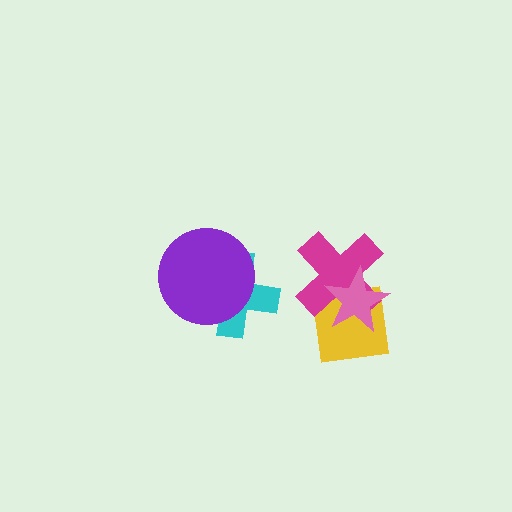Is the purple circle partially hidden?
No, no other shape covers it.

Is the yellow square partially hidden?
Yes, it is partially covered by another shape.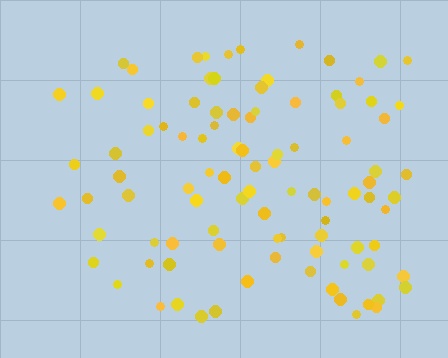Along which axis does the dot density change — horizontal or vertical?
Horizontal.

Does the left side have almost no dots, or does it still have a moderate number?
Still a moderate number, just noticeably fewer than the right.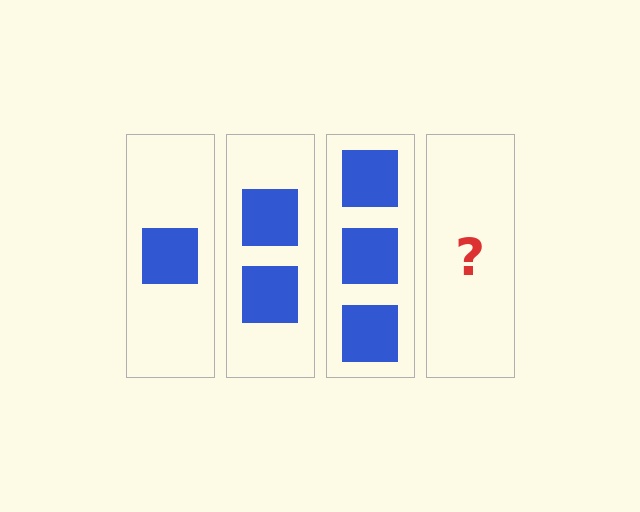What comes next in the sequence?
The next element should be 4 squares.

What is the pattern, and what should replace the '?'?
The pattern is that each step adds one more square. The '?' should be 4 squares.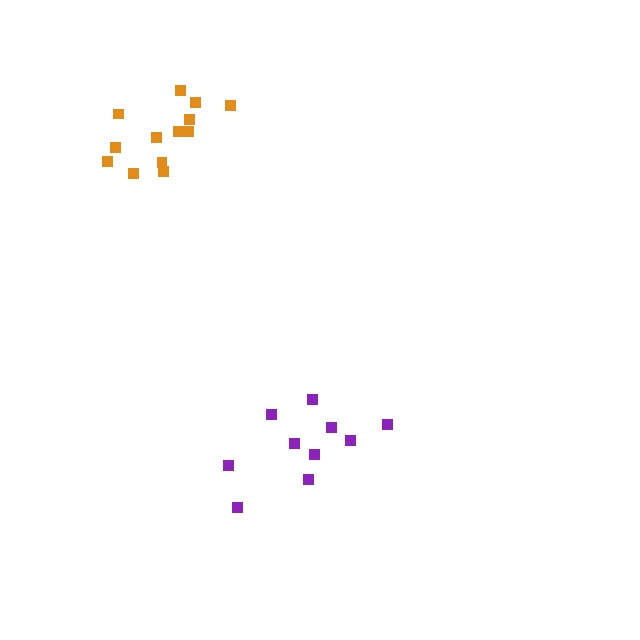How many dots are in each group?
Group 1: 13 dots, Group 2: 10 dots (23 total).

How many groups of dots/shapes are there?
There are 2 groups.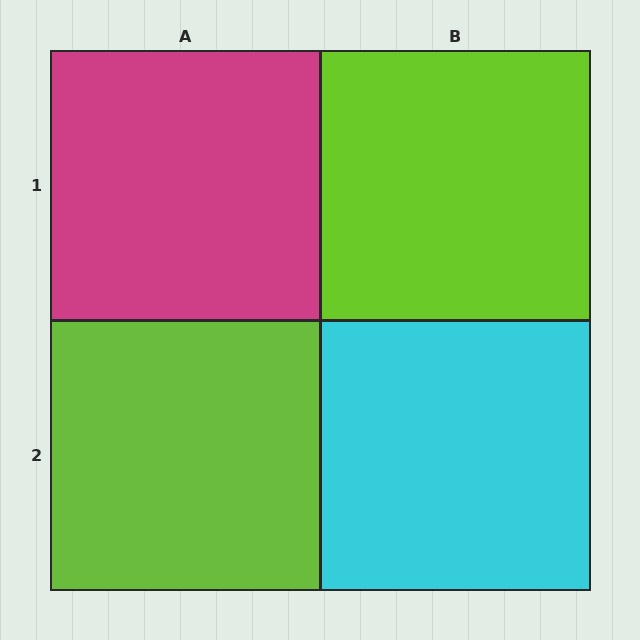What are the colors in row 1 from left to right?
Magenta, lime.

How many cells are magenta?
1 cell is magenta.